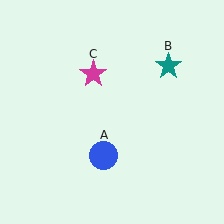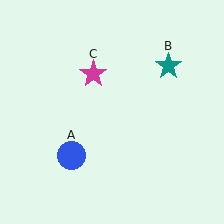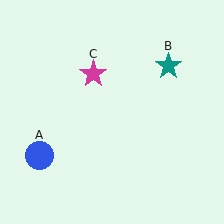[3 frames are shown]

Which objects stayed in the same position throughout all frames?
Teal star (object B) and magenta star (object C) remained stationary.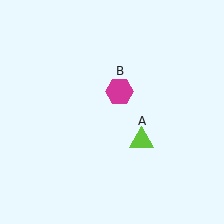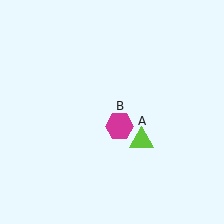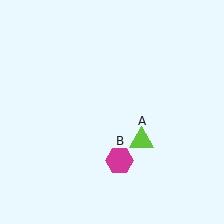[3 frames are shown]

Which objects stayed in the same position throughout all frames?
Lime triangle (object A) remained stationary.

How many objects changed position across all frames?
1 object changed position: magenta hexagon (object B).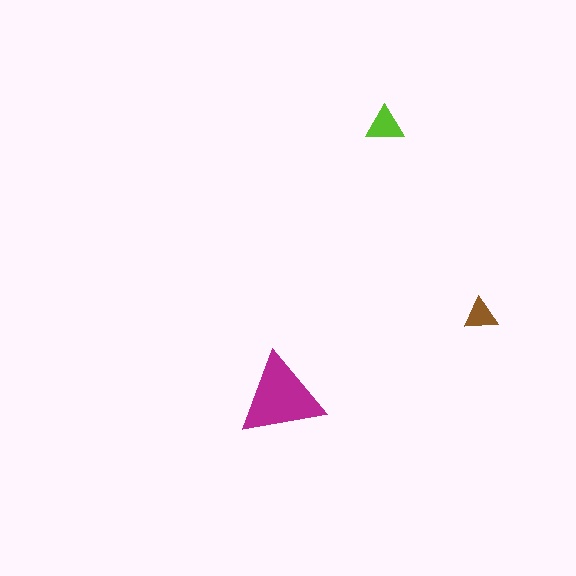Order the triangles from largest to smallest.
the magenta one, the lime one, the brown one.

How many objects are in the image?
There are 3 objects in the image.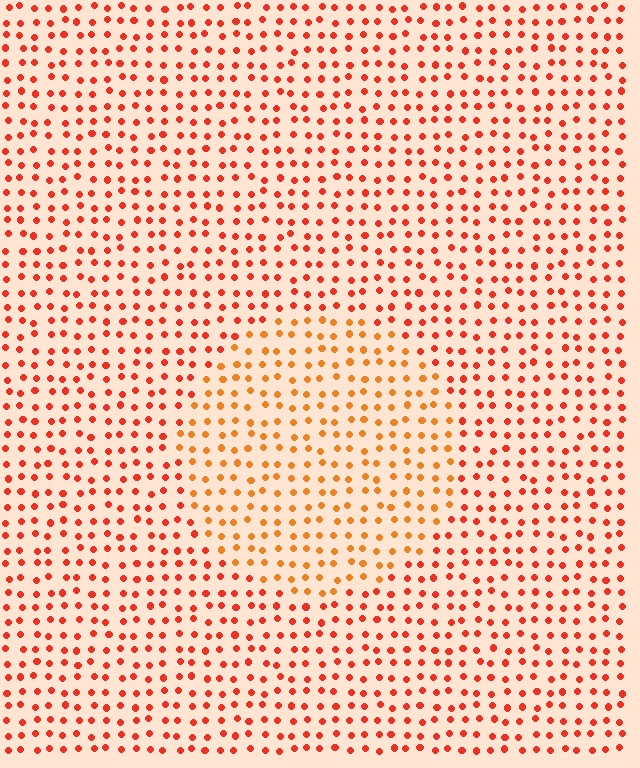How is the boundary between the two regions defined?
The boundary is defined purely by a slight shift in hue (about 25 degrees). Spacing, size, and orientation are identical on both sides.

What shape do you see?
I see a circle.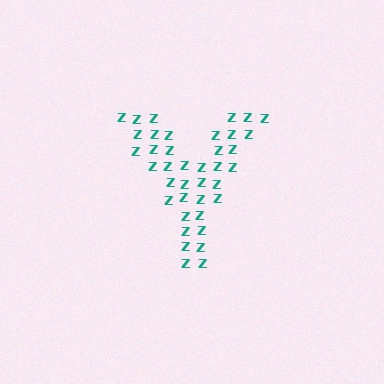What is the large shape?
The large shape is the letter Y.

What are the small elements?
The small elements are letter Z's.